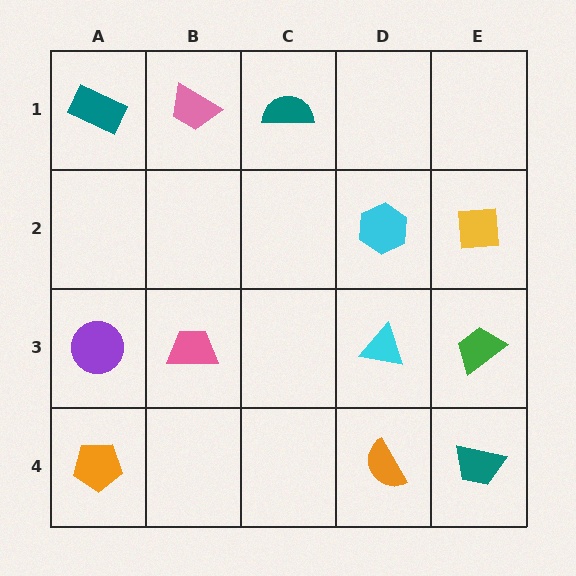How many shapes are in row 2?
2 shapes.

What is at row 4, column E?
A teal trapezoid.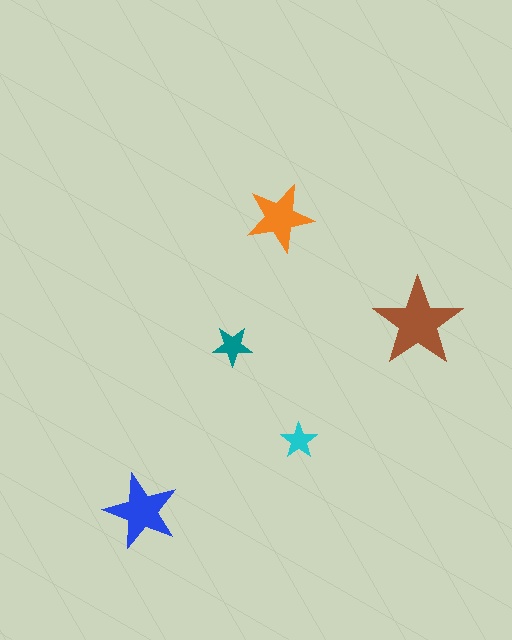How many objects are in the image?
There are 5 objects in the image.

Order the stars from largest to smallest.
the brown one, the blue one, the orange one, the teal one, the cyan one.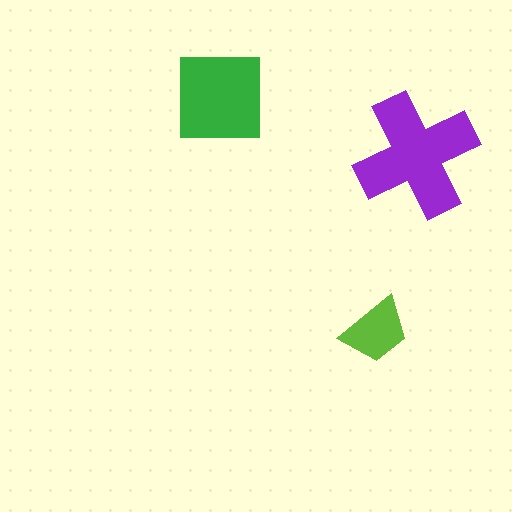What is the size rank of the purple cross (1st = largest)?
1st.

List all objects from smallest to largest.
The lime trapezoid, the green square, the purple cross.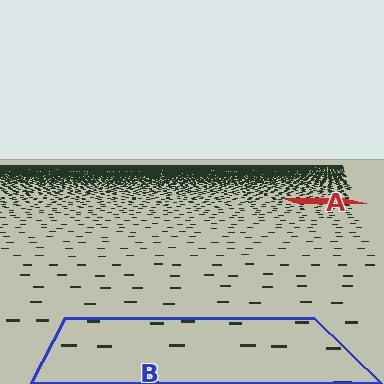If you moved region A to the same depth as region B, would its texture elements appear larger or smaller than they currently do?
They would appear larger. At a closer depth, the same texture elements are projected at a bigger on-screen size.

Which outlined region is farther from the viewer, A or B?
Region A is farther from the viewer — the texture elements inside it appear smaller and more densely packed.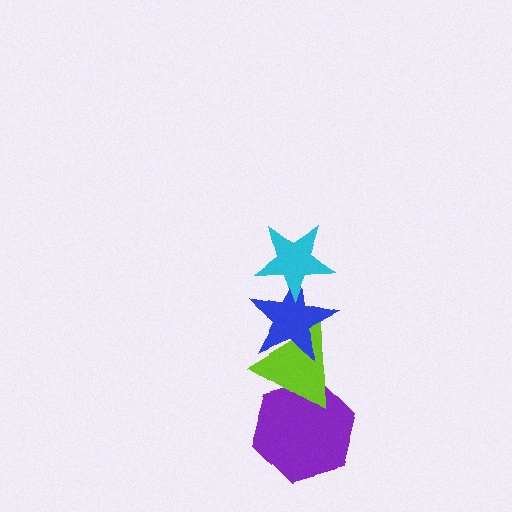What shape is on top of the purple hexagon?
The lime triangle is on top of the purple hexagon.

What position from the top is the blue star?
The blue star is 2nd from the top.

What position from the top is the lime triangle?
The lime triangle is 3rd from the top.